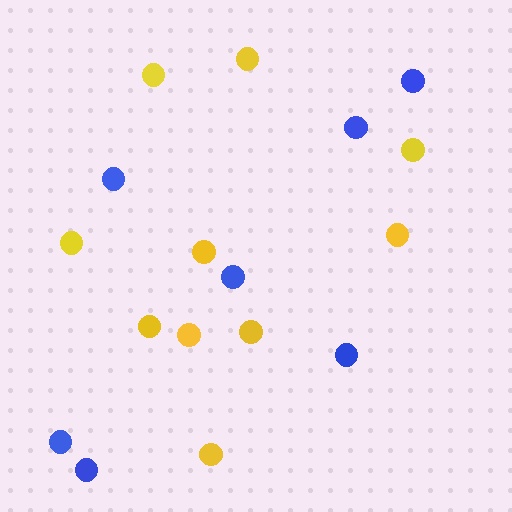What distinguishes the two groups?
There are 2 groups: one group of yellow circles (10) and one group of blue circles (7).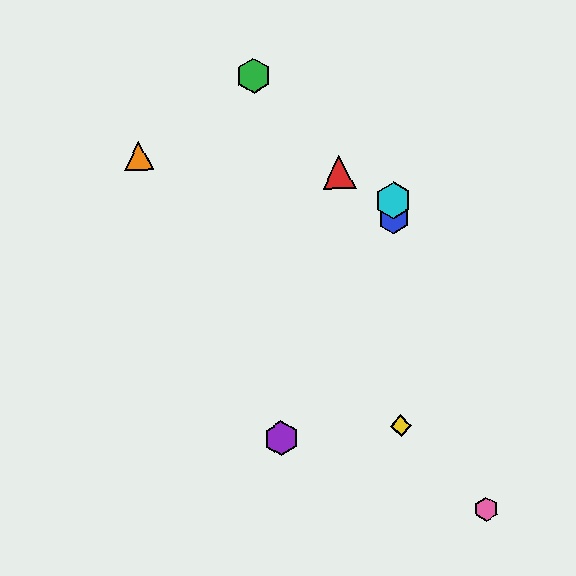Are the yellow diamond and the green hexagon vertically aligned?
No, the yellow diamond is at x≈401 and the green hexagon is at x≈254.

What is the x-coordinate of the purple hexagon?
The purple hexagon is at x≈281.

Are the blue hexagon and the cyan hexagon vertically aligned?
Yes, both are at x≈394.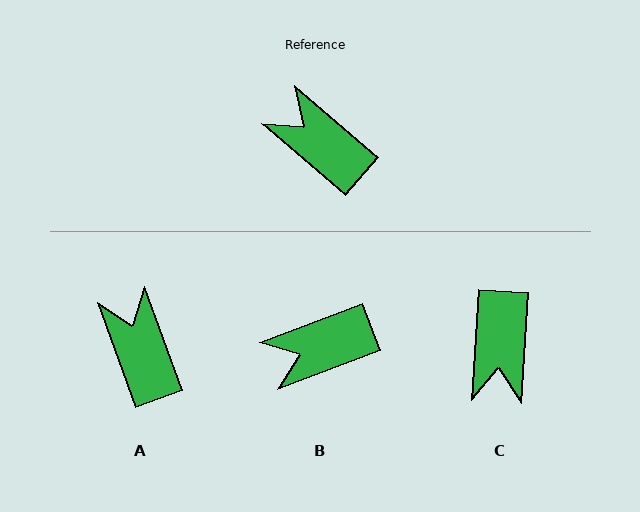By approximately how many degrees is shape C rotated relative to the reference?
Approximately 127 degrees counter-clockwise.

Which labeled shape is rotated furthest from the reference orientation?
C, about 127 degrees away.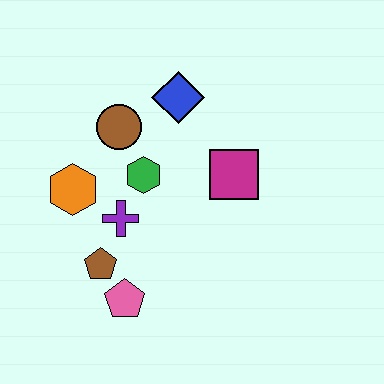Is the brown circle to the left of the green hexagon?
Yes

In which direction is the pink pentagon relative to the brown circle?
The pink pentagon is below the brown circle.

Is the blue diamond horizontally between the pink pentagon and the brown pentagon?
No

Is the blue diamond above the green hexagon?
Yes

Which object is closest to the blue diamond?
The brown circle is closest to the blue diamond.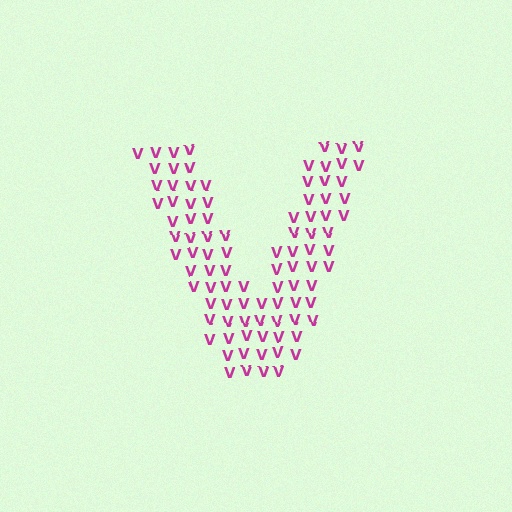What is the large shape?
The large shape is the letter V.